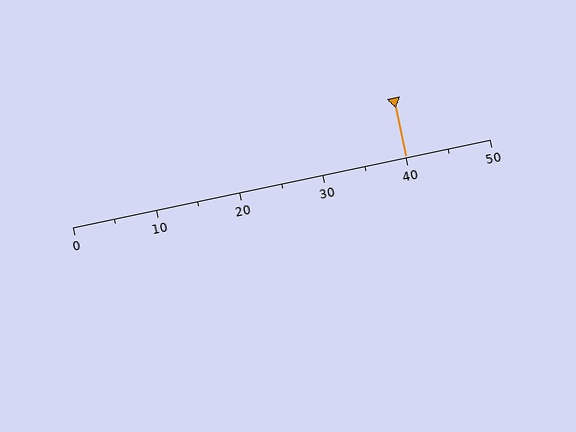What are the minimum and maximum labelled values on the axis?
The axis runs from 0 to 50.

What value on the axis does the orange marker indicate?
The marker indicates approximately 40.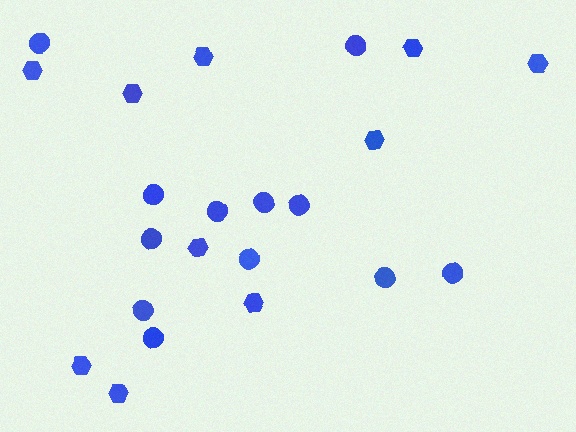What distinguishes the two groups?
There are 2 groups: one group of circles (12) and one group of hexagons (10).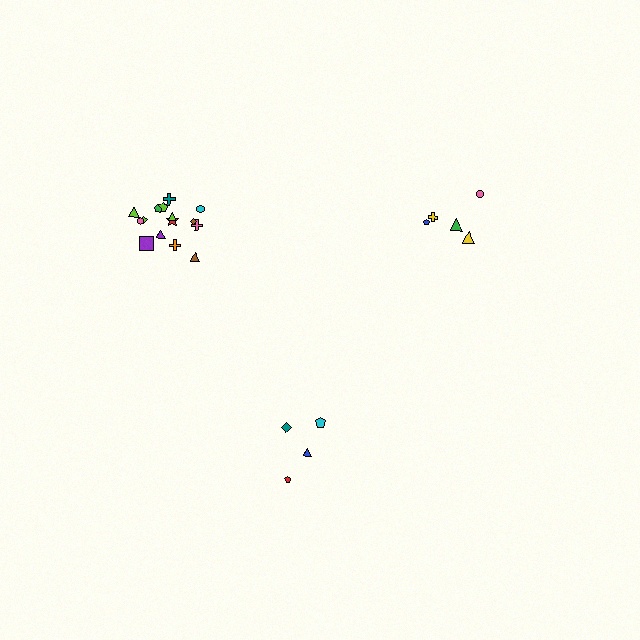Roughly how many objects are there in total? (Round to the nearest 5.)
Roughly 25 objects in total.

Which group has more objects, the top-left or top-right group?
The top-left group.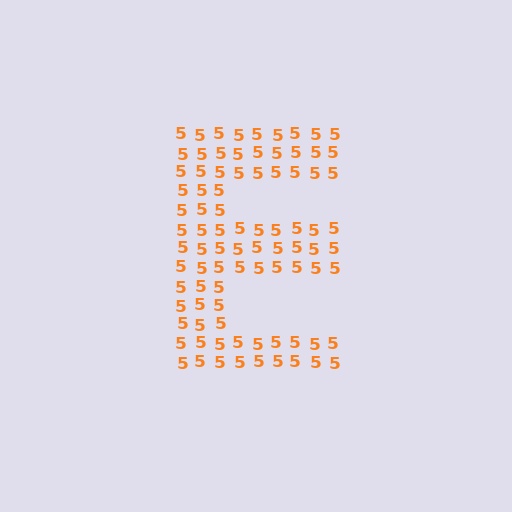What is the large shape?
The large shape is the letter E.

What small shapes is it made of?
It is made of small digit 5's.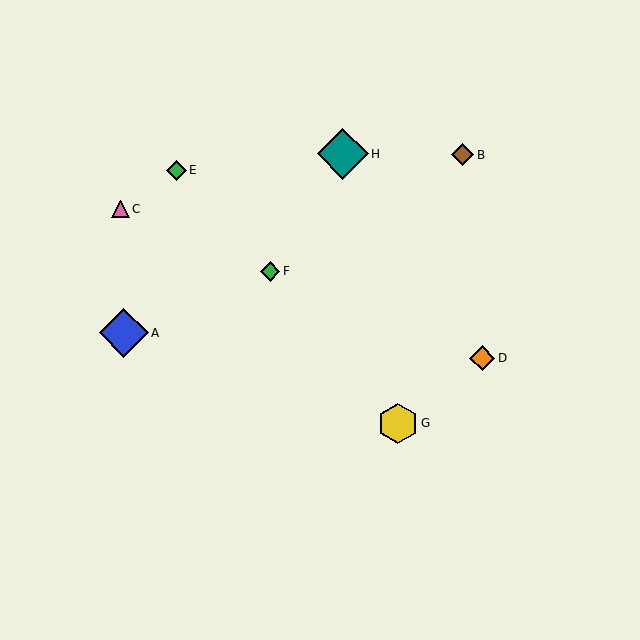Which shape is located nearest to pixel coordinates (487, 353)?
The orange diamond (labeled D) at (482, 358) is nearest to that location.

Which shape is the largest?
The teal diamond (labeled H) is the largest.